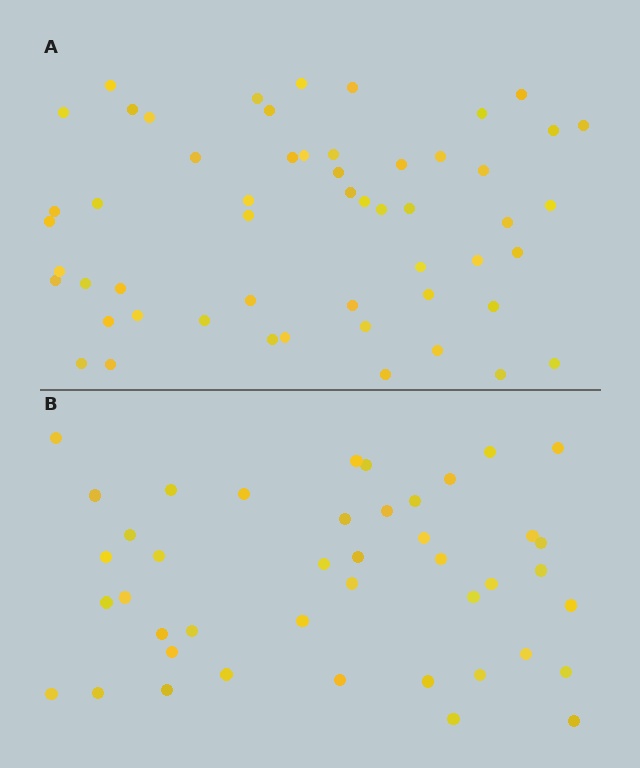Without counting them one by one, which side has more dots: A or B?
Region A (the top region) has more dots.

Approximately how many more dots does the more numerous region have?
Region A has roughly 12 or so more dots than region B.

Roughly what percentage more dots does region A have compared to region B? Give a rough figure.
About 25% more.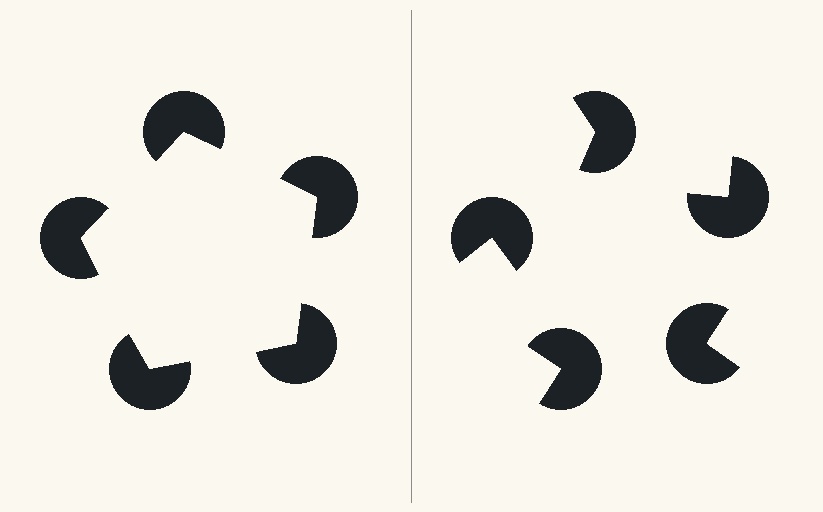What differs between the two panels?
The pac-man discs are positioned identically on both sides; only the wedge orientations differ. On the left they align to a pentagon; on the right they are misaligned.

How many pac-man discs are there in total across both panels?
10 — 5 on each side.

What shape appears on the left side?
An illusory pentagon.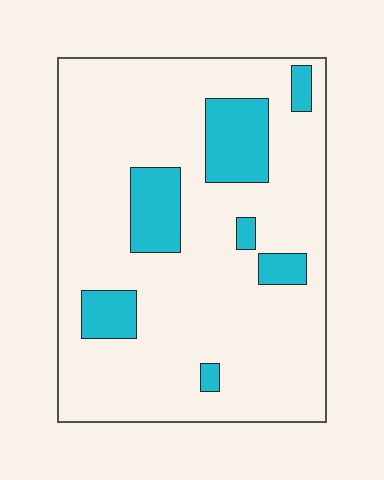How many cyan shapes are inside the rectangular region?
7.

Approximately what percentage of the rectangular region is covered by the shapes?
Approximately 15%.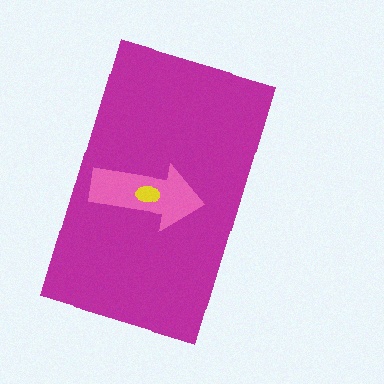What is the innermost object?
The yellow ellipse.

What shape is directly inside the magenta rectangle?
The pink arrow.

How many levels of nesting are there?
3.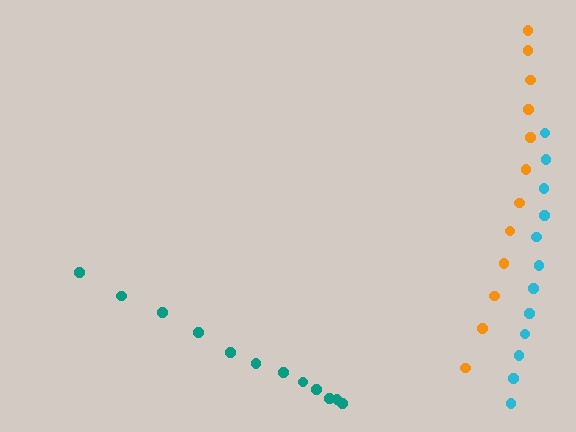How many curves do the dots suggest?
There are 3 distinct paths.